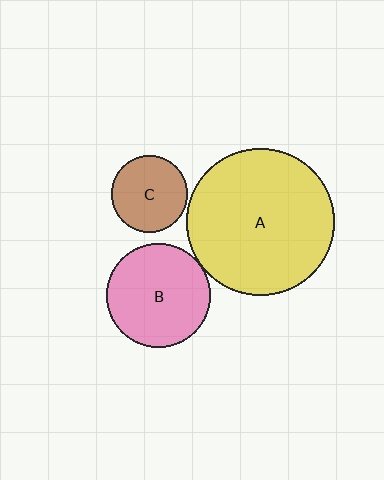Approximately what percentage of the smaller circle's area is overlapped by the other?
Approximately 5%.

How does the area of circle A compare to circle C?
Approximately 3.7 times.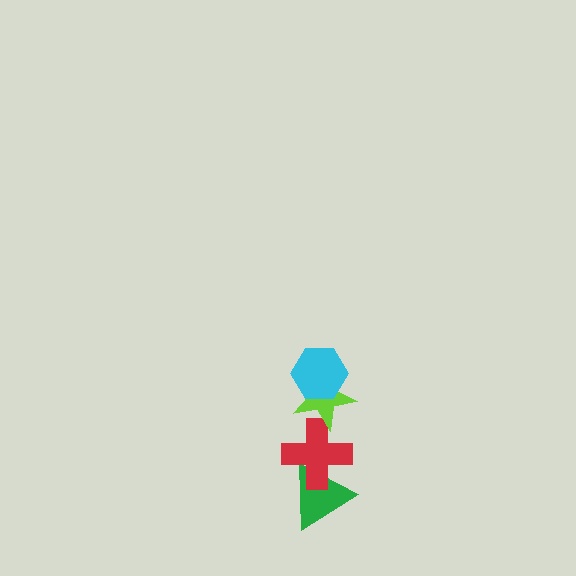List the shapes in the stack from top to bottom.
From top to bottom: the cyan hexagon, the lime star, the red cross, the green triangle.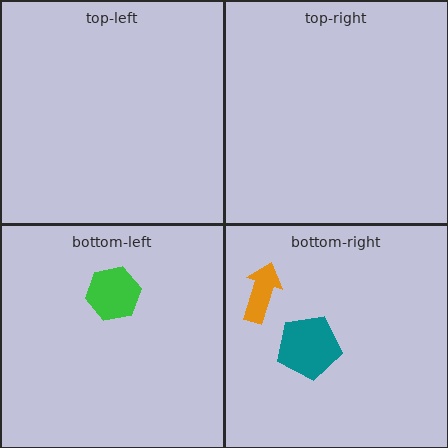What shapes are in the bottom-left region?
The green hexagon.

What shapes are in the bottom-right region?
The orange arrow, the teal pentagon.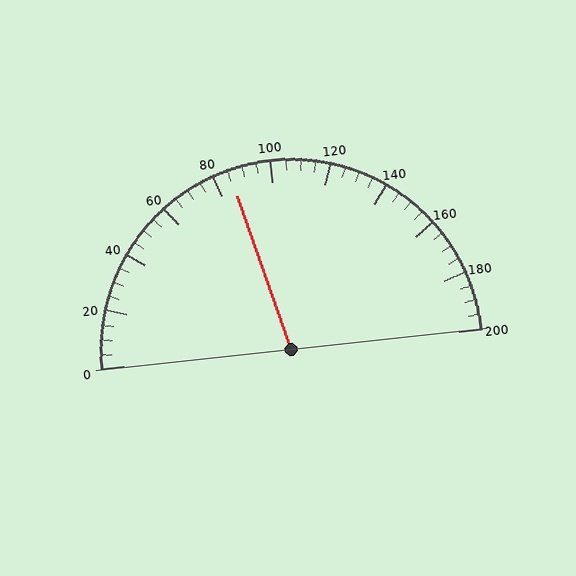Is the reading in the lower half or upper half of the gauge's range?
The reading is in the lower half of the range (0 to 200).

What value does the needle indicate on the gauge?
The needle indicates approximately 85.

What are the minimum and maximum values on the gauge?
The gauge ranges from 0 to 200.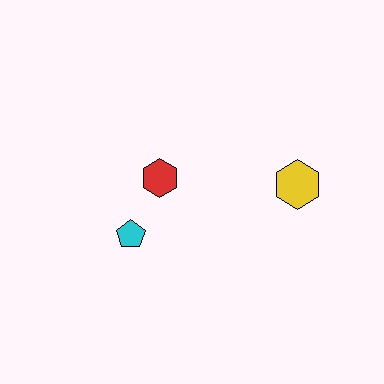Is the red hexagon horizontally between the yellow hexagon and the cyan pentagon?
Yes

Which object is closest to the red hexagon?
The cyan pentagon is closest to the red hexagon.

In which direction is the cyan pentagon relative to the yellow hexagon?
The cyan pentagon is to the left of the yellow hexagon.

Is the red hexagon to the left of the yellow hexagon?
Yes